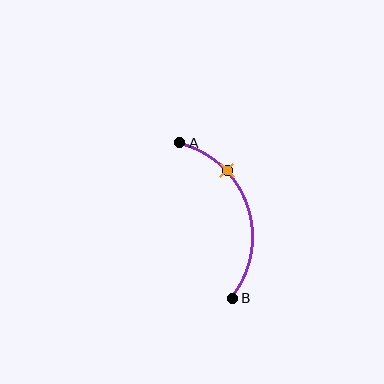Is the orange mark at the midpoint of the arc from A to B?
No. The orange mark lies on the arc but is closer to endpoint A. The arc midpoint would be at the point on the curve equidistant along the arc from both A and B.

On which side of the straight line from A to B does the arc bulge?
The arc bulges to the right of the straight line connecting A and B.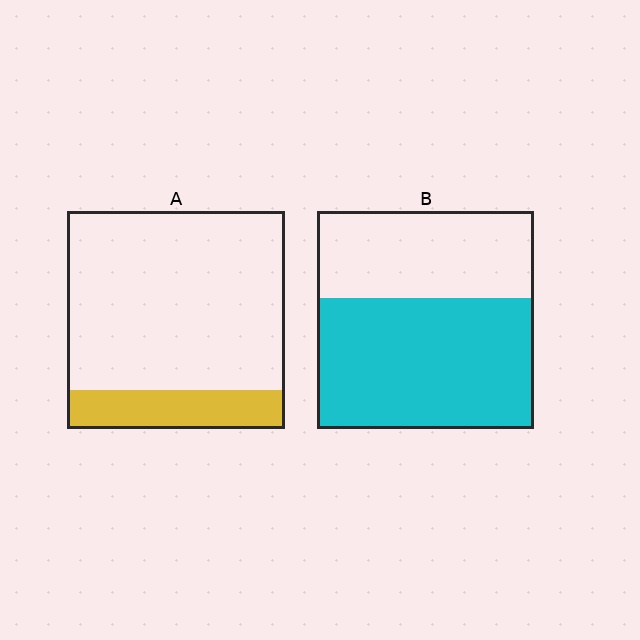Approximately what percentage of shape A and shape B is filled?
A is approximately 20% and B is approximately 60%.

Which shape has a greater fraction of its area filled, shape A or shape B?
Shape B.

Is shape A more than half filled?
No.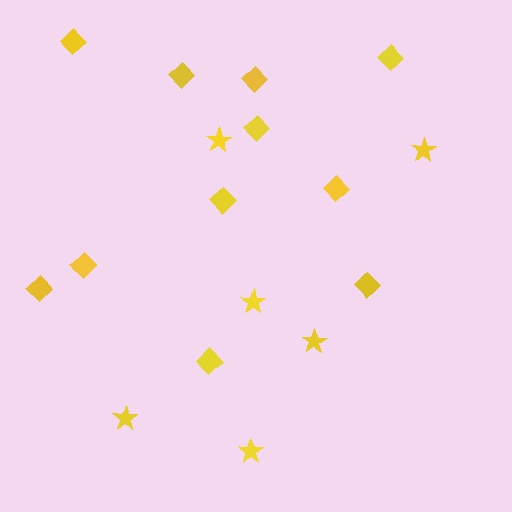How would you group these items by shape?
There are 2 groups: one group of stars (6) and one group of diamonds (11).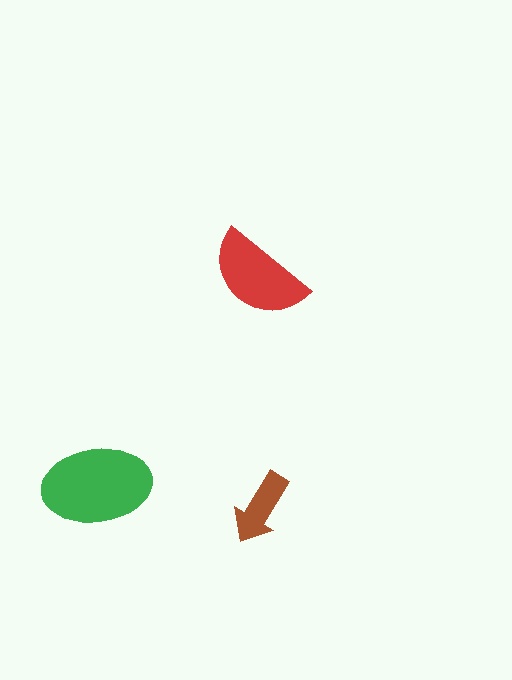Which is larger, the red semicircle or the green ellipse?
The green ellipse.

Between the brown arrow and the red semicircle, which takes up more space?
The red semicircle.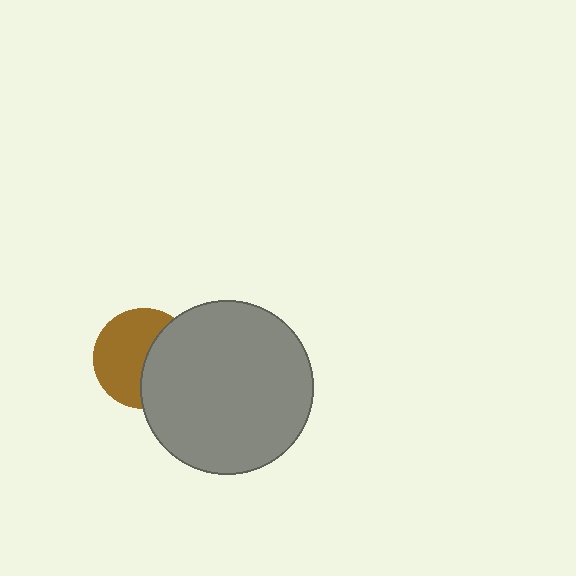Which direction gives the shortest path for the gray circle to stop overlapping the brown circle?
Moving right gives the shortest separation.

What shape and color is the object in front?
The object in front is a gray circle.